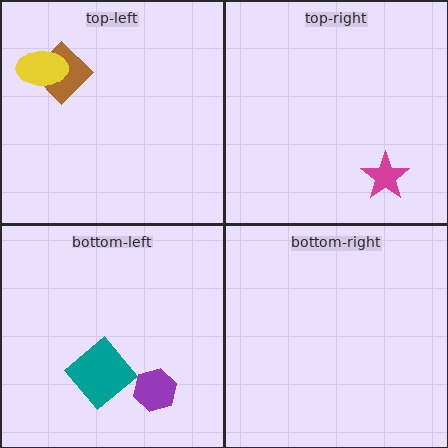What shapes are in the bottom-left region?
The teal diamond, the purple hexagon.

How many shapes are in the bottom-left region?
2.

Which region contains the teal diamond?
The bottom-left region.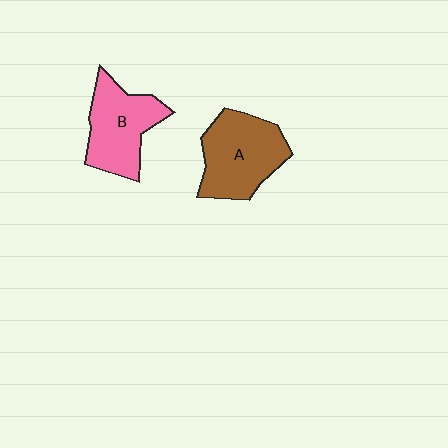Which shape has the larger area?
Shape A (brown).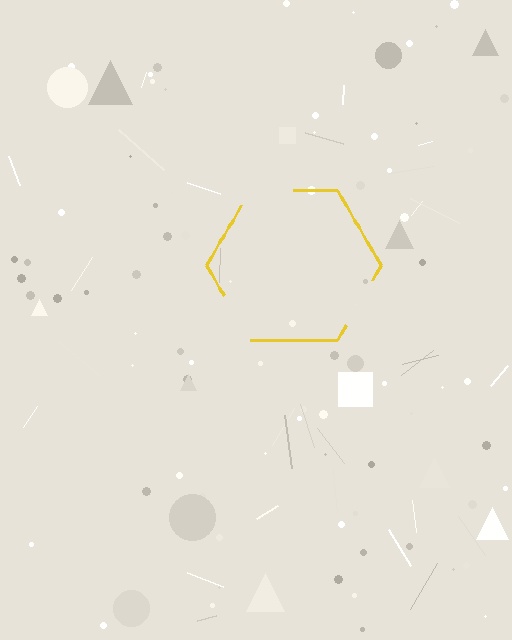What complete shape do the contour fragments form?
The contour fragments form a hexagon.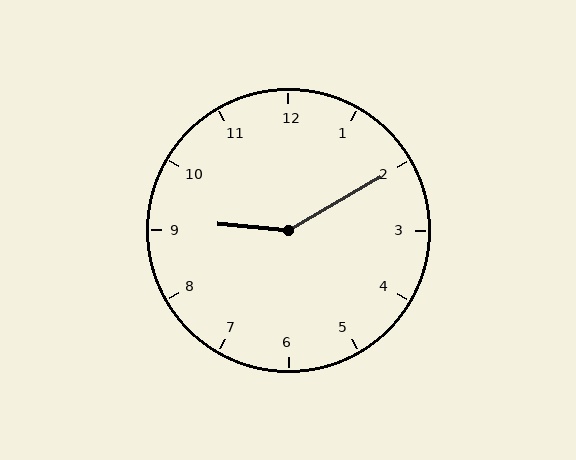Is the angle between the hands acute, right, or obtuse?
It is obtuse.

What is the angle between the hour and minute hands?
Approximately 145 degrees.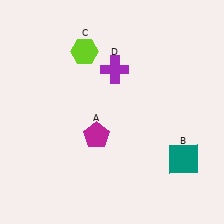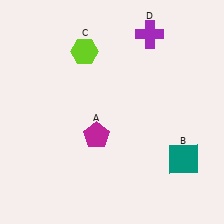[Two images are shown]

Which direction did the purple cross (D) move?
The purple cross (D) moved up.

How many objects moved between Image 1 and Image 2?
1 object moved between the two images.